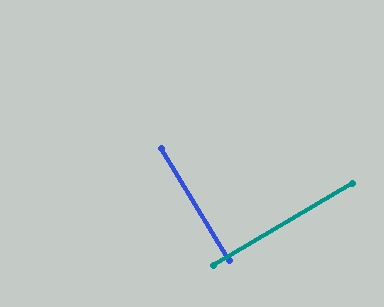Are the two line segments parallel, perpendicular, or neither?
Perpendicular — they meet at approximately 90°.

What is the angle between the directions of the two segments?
Approximately 90 degrees.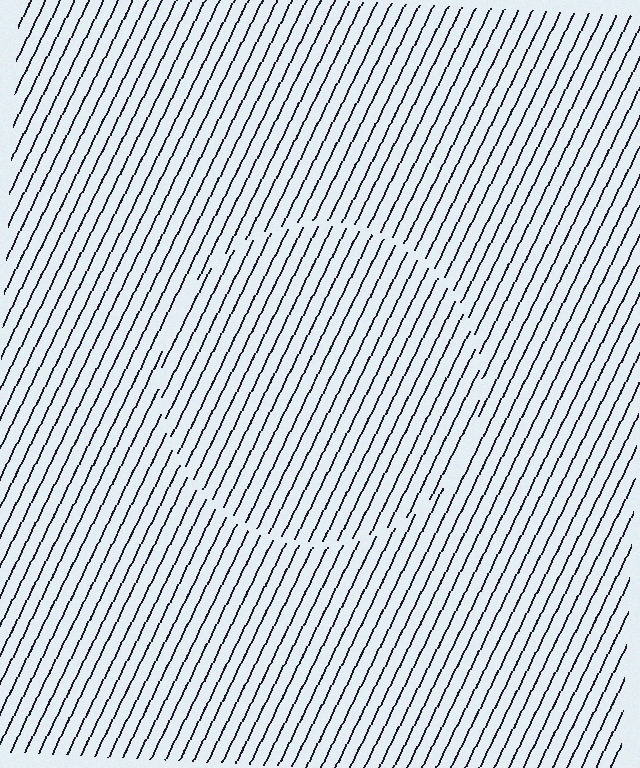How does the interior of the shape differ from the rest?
The interior of the shape contains the same grating, shifted by half a period — the contour is defined by the phase discontinuity where line-ends from the inner and outer gratings abut.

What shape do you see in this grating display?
An illusory circle. The interior of the shape contains the same grating, shifted by half a period — the contour is defined by the phase discontinuity where line-ends from the inner and outer gratings abut.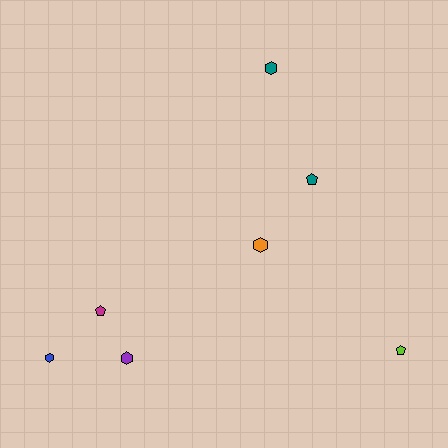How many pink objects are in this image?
There are no pink objects.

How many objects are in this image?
There are 7 objects.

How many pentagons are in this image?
There are 3 pentagons.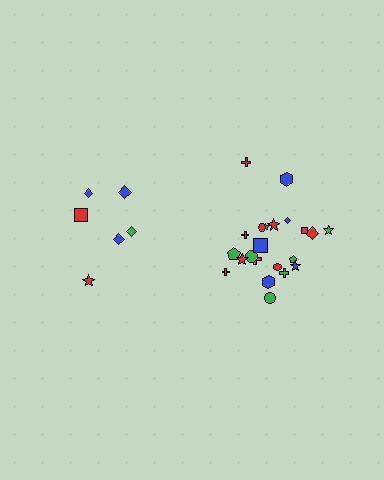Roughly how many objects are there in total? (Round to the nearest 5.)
Roughly 30 objects in total.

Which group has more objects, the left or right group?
The right group.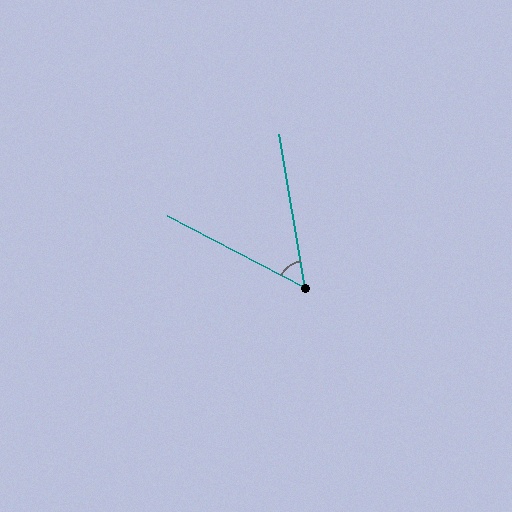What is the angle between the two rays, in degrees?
Approximately 53 degrees.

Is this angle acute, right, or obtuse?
It is acute.